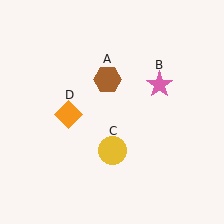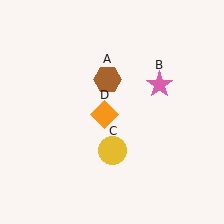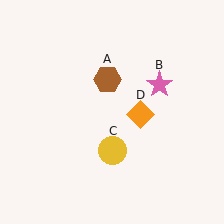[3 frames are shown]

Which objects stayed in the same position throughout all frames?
Brown hexagon (object A) and pink star (object B) and yellow circle (object C) remained stationary.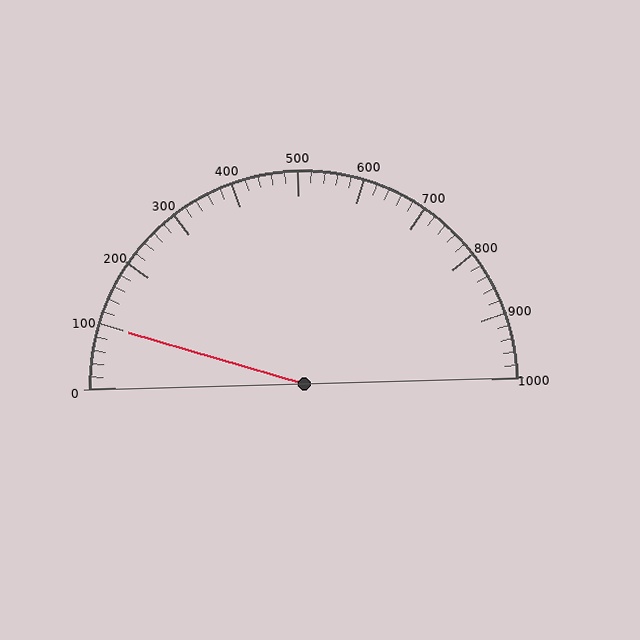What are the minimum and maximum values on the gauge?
The gauge ranges from 0 to 1000.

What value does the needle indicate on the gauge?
The needle indicates approximately 100.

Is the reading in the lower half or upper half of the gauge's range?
The reading is in the lower half of the range (0 to 1000).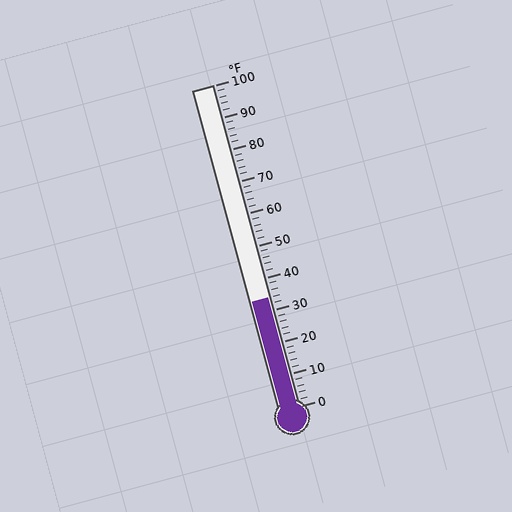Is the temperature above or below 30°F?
The temperature is above 30°F.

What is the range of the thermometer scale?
The thermometer scale ranges from 0°F to 100°F.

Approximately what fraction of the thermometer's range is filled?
The thermometer is filled to approximately 35% of its range.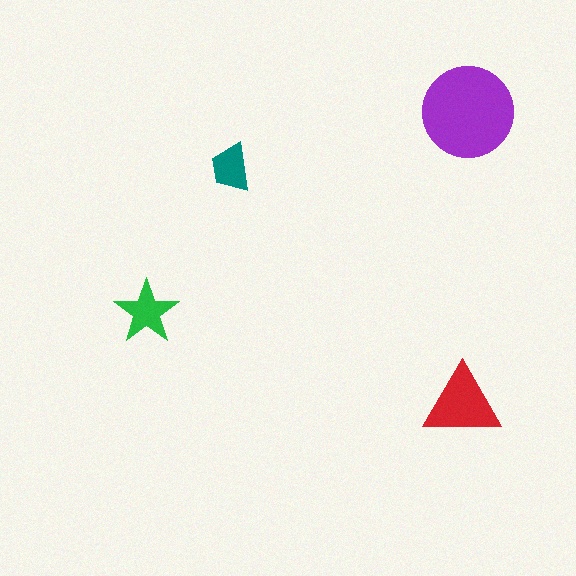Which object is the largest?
The purple circle.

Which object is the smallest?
The teal trapezoid.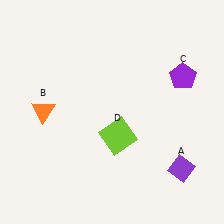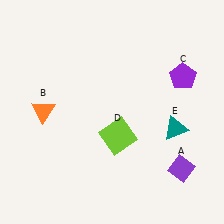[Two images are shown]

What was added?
A teal triangle (E) was added in Image 2.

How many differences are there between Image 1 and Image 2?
There is 1 difference between the two images.